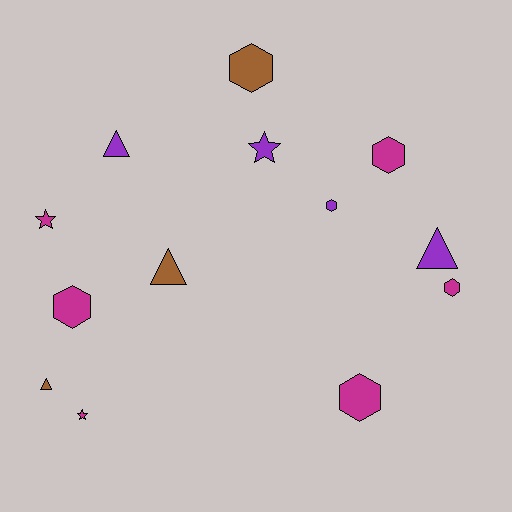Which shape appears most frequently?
Hexagon, with 6 objects.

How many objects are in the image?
There are 13 objects.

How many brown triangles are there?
There are 2 brown triangles.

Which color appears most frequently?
Magenta, with 6 objects.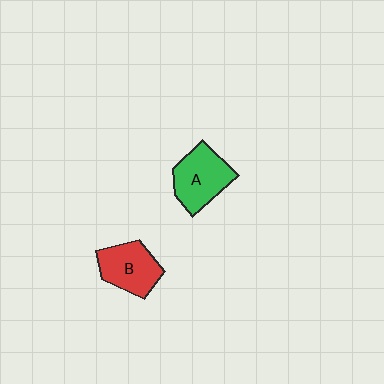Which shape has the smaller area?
Shape B (red).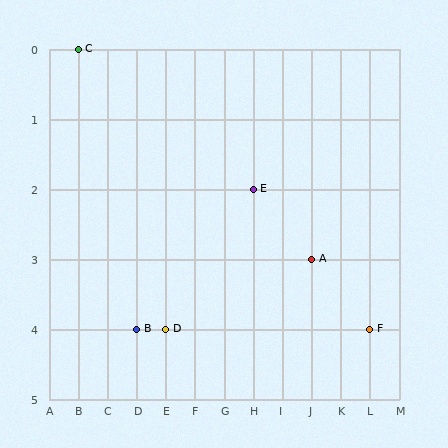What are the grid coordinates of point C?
Point C is at grid coordinates (B, 0).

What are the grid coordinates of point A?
Point A is at grid coordinates (J, 3).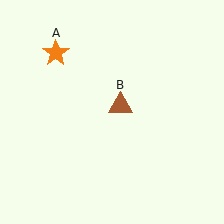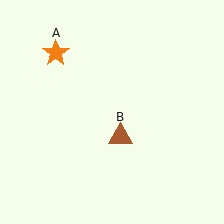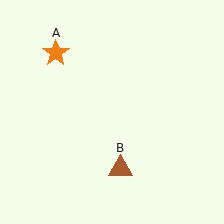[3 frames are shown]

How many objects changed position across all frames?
1 object changed position: brown triangle (object B).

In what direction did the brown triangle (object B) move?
The brown triangle (object B) moved down.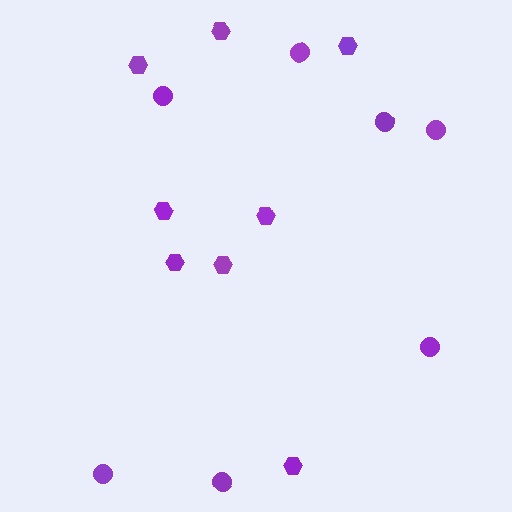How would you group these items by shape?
There are 2 groups: one group of circles (7) and one group of hexagons (8).